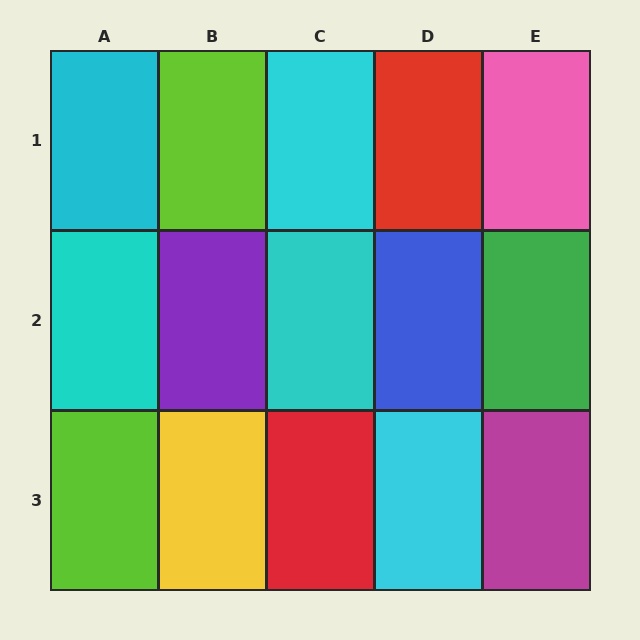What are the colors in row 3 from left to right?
Lime, yellow, red, cyan, magenta.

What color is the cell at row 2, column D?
Blue.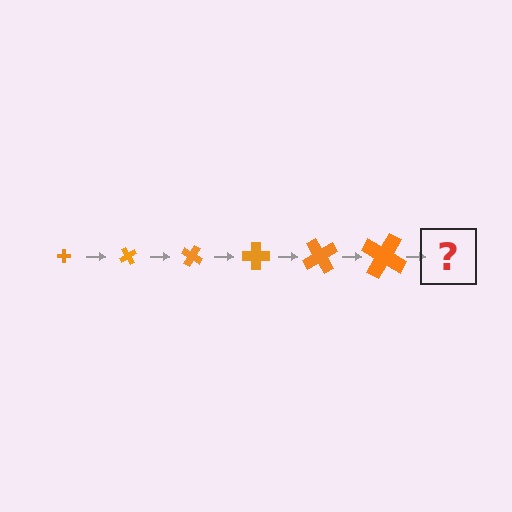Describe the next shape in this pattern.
It should be a cross, larger than the previous one and rotated 360 degrees from the start.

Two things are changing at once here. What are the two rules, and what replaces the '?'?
The two rules are that the cross grows larger each step and it rotates 60 degrees each step. The '?' should be a cross, larger than the previous one and rotated 360 degrees from the start.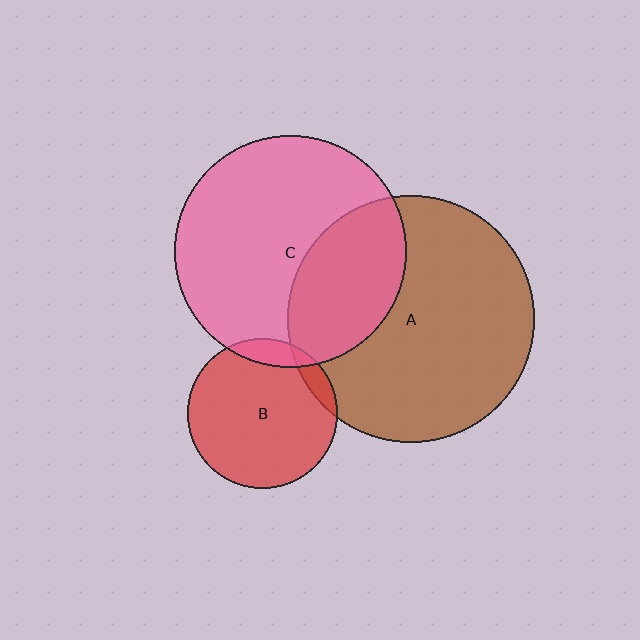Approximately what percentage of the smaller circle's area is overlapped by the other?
Approximately 35%.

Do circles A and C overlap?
Yes.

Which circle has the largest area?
Circle A (brown).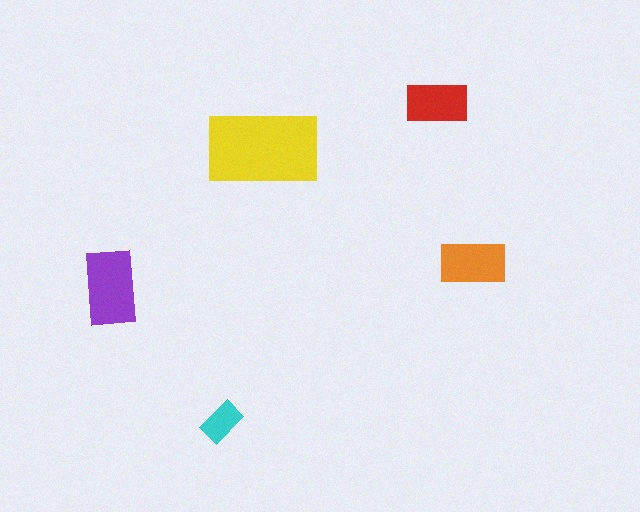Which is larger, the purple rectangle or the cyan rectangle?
The purple one.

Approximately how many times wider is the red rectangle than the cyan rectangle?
About 1.5 times wider.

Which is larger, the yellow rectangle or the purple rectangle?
The yellow one.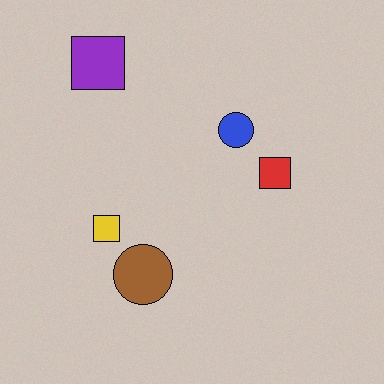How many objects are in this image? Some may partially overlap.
There are 5 objects.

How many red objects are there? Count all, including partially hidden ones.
There is 1 red object.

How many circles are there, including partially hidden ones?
There are 2 circles.